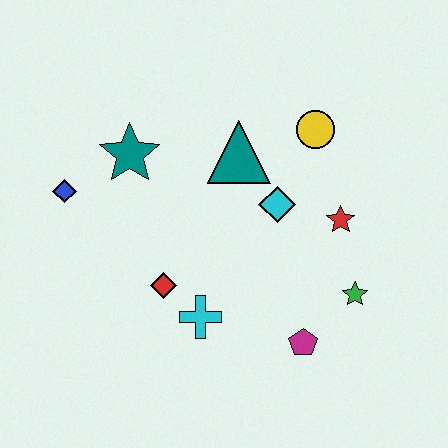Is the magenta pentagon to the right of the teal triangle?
Yes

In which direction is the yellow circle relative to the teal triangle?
The yellow circle is to the right of the teal triangle.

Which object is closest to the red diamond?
The cyan cross is closest to the red diamond.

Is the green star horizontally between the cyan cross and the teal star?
No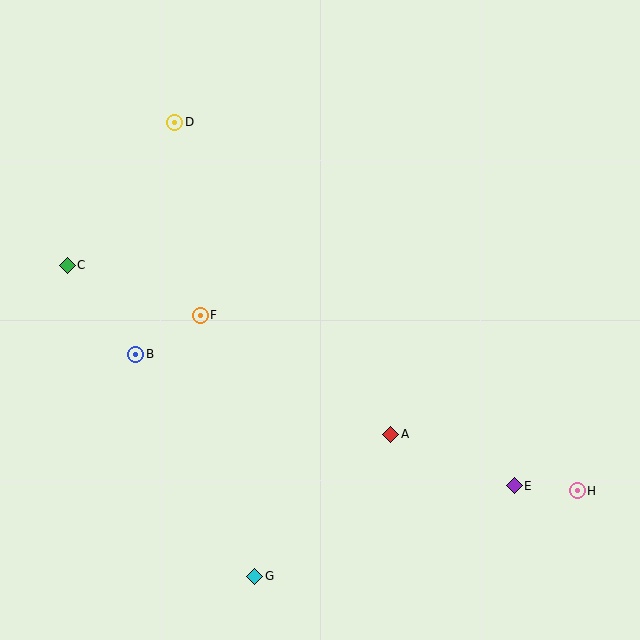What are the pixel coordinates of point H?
Point H is at (577, 491).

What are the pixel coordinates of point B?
Point B is at (136, 354).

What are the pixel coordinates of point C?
Point C is at (67, 265).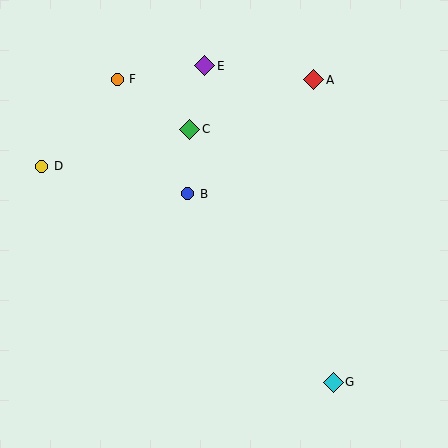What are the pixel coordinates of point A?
Point A is at (314, 80).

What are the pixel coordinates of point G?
Point G is at (333, 382).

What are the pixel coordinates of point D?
Point D is at (42, 166).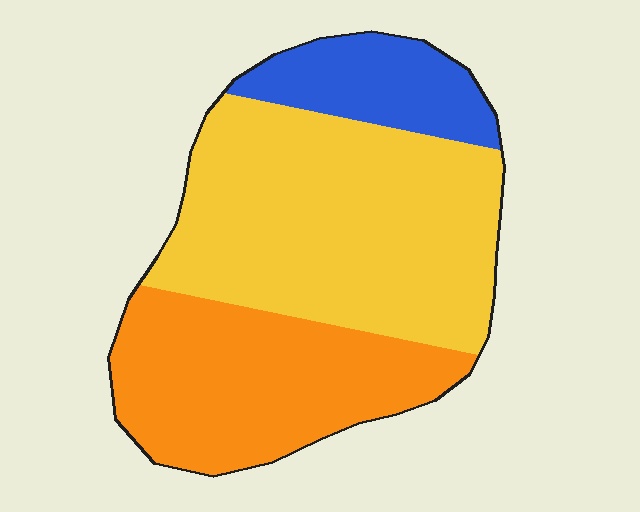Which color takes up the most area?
Yellow, at roughly 50%.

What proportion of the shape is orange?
Orange covers about 35% of the shape.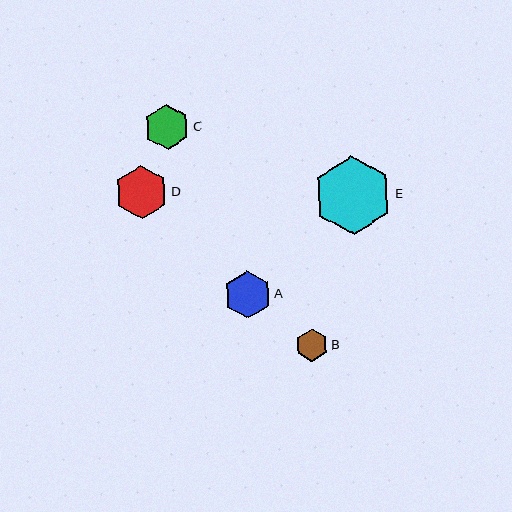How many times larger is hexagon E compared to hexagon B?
Hexagon E is approximately 2.4 times the size of hexagon B.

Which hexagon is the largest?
Hexagon E is the largest with a size of approximately 79 pixels.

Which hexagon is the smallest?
Hexagon B is the smallest with a size of approximately 33 pixels.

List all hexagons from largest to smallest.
From largest to smallest: E, D, A, C, B.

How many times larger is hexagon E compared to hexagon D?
Hexagon E is approximately 1.5 times the size of hexagon D.